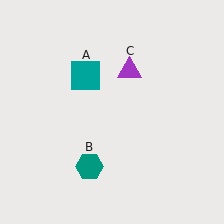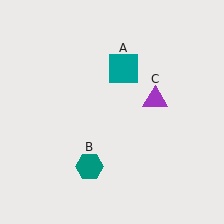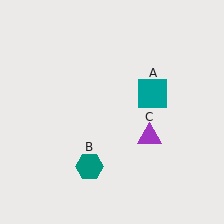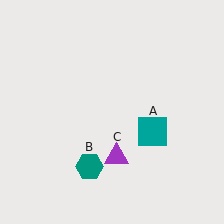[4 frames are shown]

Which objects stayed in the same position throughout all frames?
Teal hexagon (object B) remained stationary.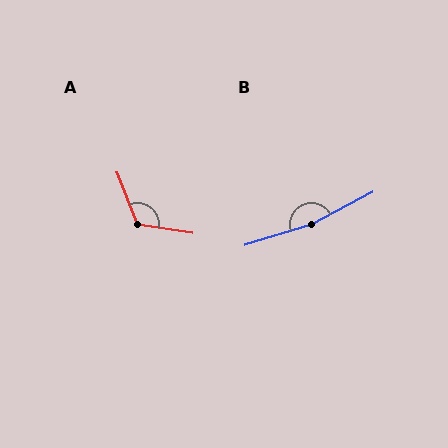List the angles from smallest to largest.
A (120°), B (169°).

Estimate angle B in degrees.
Approximately 169 degrees.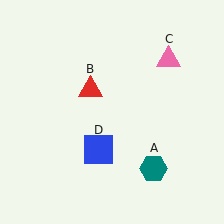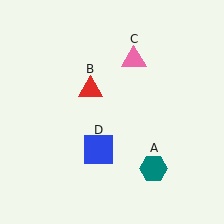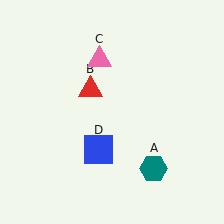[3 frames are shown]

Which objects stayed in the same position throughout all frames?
Teal hexagon (object A) and red triangle (object B) and blue square (object D) remained stationary.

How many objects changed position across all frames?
1 object changed position: pink triangle (object C).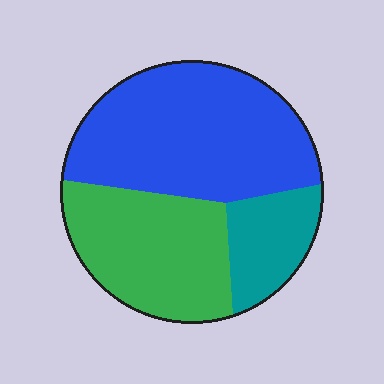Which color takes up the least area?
Teal, at roughly 15%.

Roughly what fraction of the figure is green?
Green takes up about one third (1/3) of the figure.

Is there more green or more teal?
Green.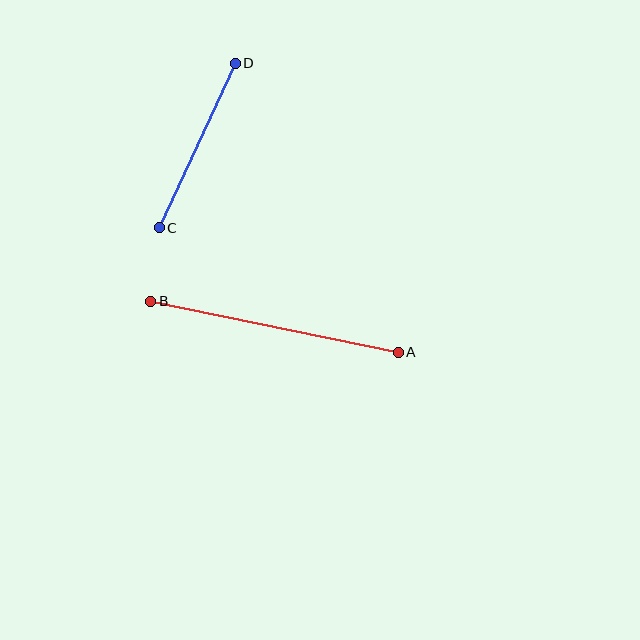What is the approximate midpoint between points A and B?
The midpoint is at approximately (274, 327) pixels.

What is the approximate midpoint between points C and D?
The midpoint is at approximately (197, 146) pixels.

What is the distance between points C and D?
The distance is approximately 181 pixels.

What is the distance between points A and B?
The distance is approximately 252 pixels.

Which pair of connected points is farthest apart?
Points A and B are farthest apart.